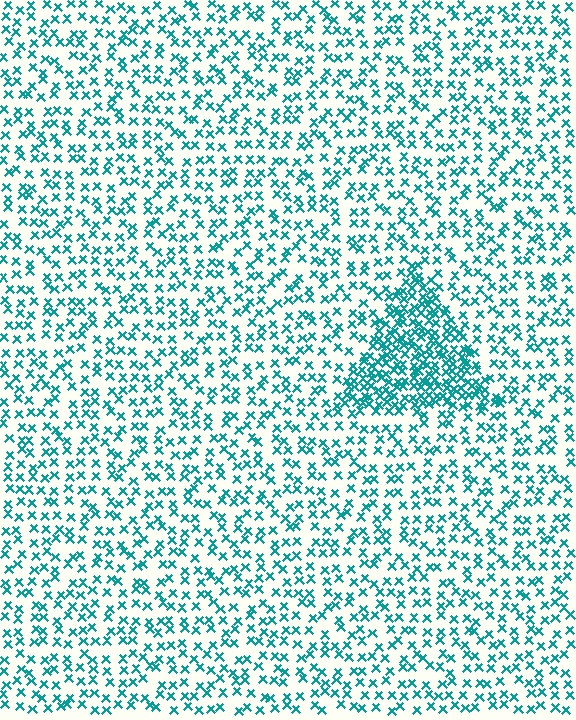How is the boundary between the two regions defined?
The boundary is defined by a change in element density (approximately 2.4x ratio). All elements are the same color, size, and shape.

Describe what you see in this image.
The image contains small teal elements arranged at two different densities. A triangle-shaped region is visible where the elements are more densely packed than the surrounding area.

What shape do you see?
I see a triangle.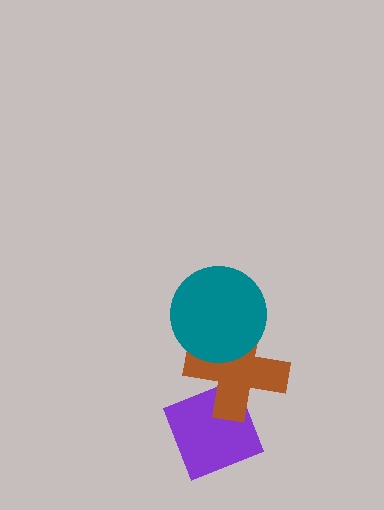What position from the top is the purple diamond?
The purple diamond is 3rd from the top.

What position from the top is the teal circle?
The teal circle is 1st from the top.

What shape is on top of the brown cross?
The teal circle is on top of the brown cross.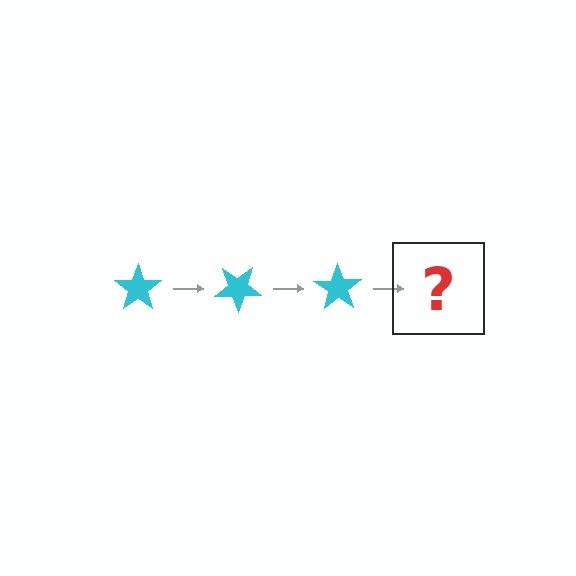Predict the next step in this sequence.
The next step is a cyan star rotated 105 degrees.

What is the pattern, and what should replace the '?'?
The pattern is that the star rotates 35 degrees each step. The '?' should be a cyan star rotated 105 degrees.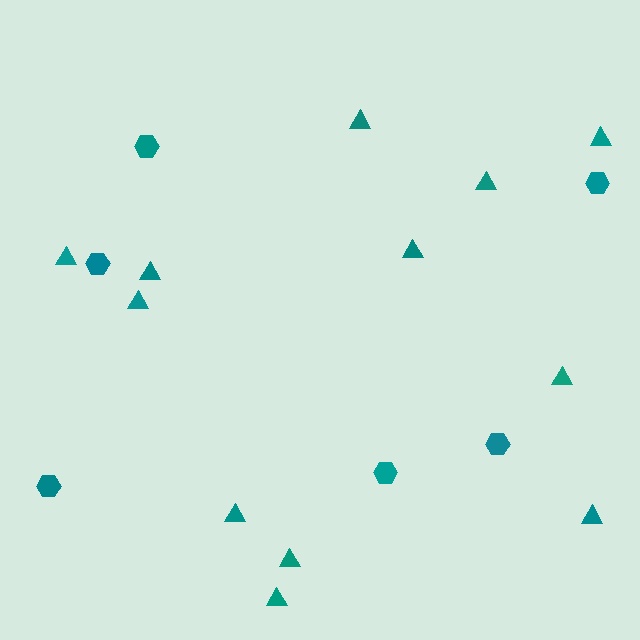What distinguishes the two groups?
There are 2 groups: one group of triangles (12) and one group of hexagons (6).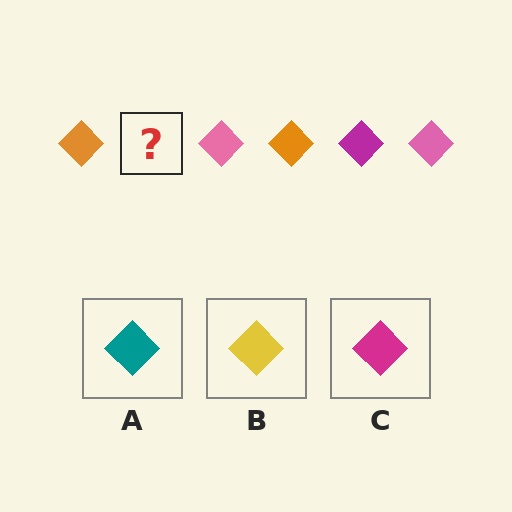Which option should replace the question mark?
Option C.